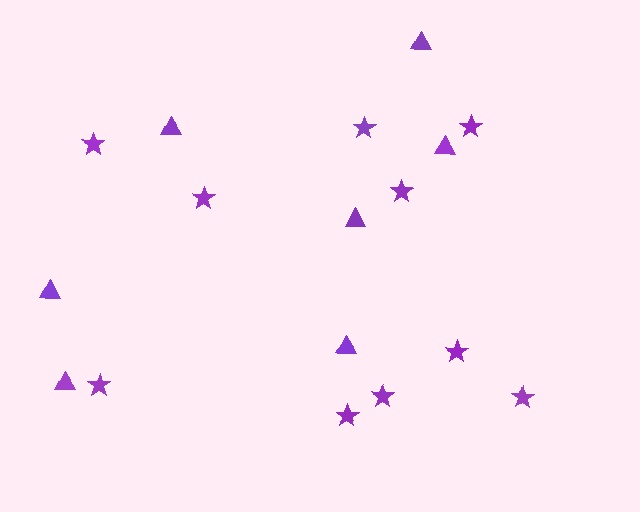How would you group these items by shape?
There are 2 groups: one group of stars (10) and one group of triangles (7).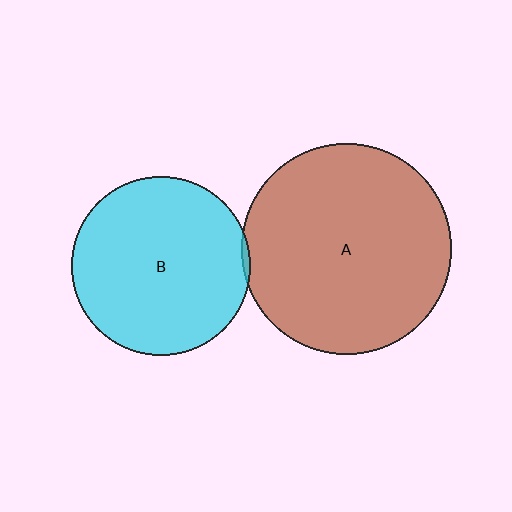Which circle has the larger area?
Circle A (brown).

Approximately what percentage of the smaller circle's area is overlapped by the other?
Approximately 5%.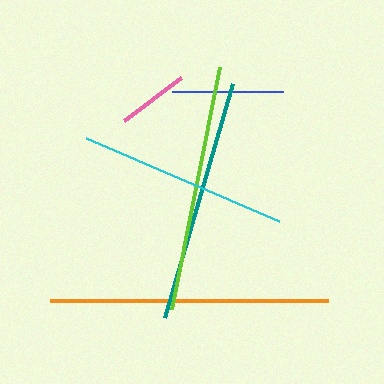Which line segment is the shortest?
The pink line is the shortest at approximately 71 pixels.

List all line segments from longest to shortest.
From longest to shortest: orange, lime, teal, cyan, blue, pink.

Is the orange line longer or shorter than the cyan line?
The orange line is longer than the cyan line.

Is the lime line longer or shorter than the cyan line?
The lime line is longer than the cyan line.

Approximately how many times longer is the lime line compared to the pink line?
The lime line is approximately 3.5 times the length of the pink line.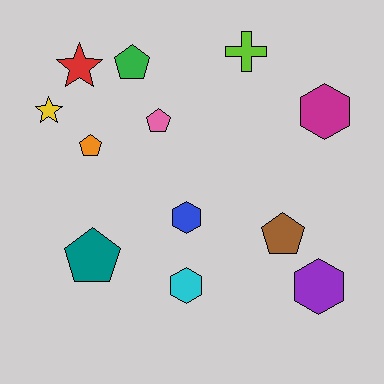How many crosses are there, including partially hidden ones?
There is 1 cross.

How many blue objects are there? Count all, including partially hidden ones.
There is 1 blue object.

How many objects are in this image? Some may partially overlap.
There are 12 objects.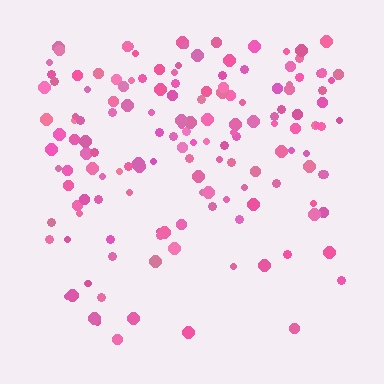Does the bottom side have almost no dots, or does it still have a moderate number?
Still a moderate number, just noticeably fewer than the top.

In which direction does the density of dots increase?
From bottom to top, with the top side densest.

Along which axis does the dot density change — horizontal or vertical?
Vertical.